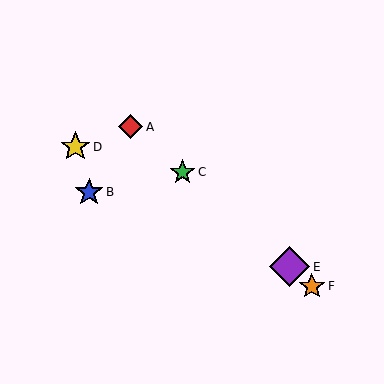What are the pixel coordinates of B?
Object B is at (89, 192).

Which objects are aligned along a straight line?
Objects A, C, E, F are aligned along a straight line.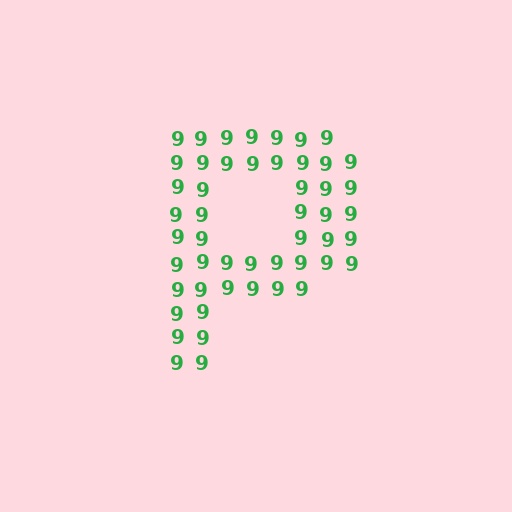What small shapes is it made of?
It is made of small digit 9's.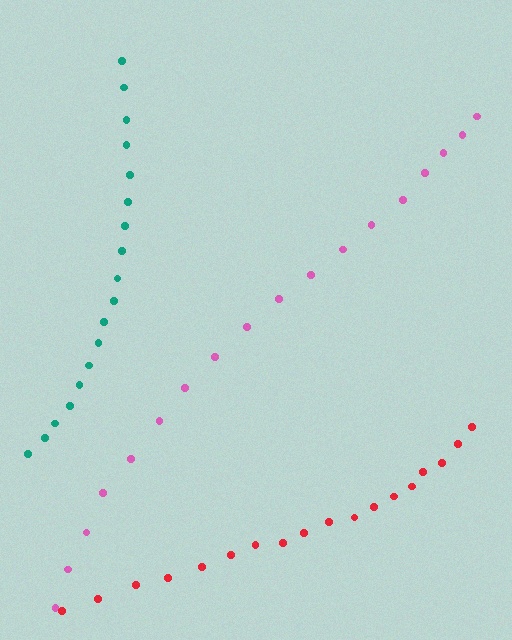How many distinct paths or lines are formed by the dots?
There are 3 distinct paths.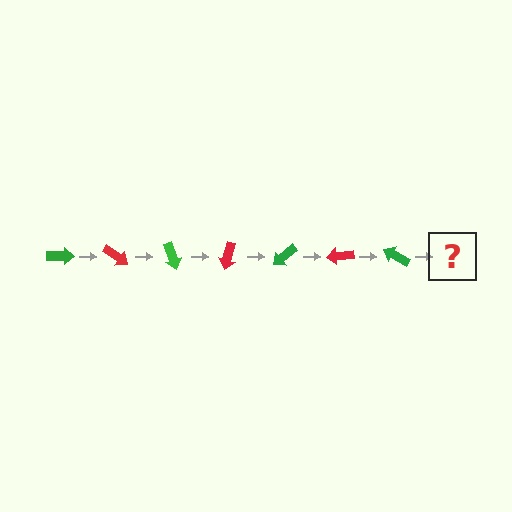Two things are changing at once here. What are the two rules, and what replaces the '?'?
The two rules are that it rotates 35 degrees each step and the color cycles through green and red. The '?' should be a red arrow, rotated 245 degrees from the start.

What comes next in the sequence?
The next element should be a red arrow, rotated 245 degrees from the start.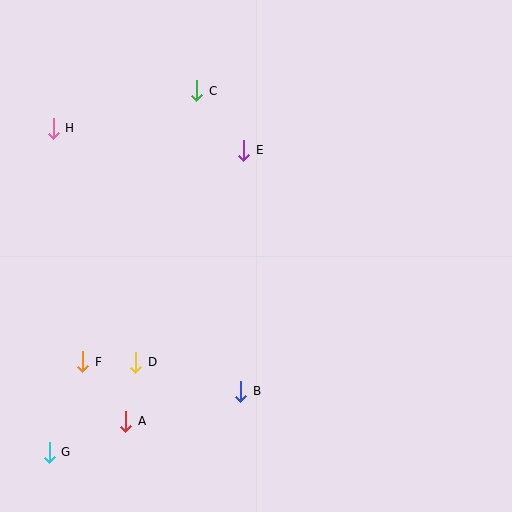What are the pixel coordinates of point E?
Point E is at (244, 150).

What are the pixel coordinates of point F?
Point F is at (83, 362).